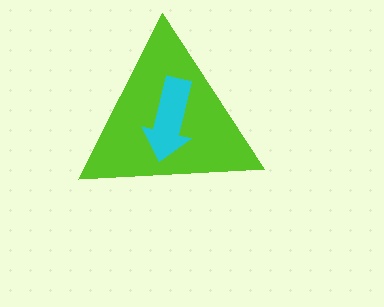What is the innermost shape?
The cyan arrow.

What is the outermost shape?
The lime triangle.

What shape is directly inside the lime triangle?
The cyan arrow.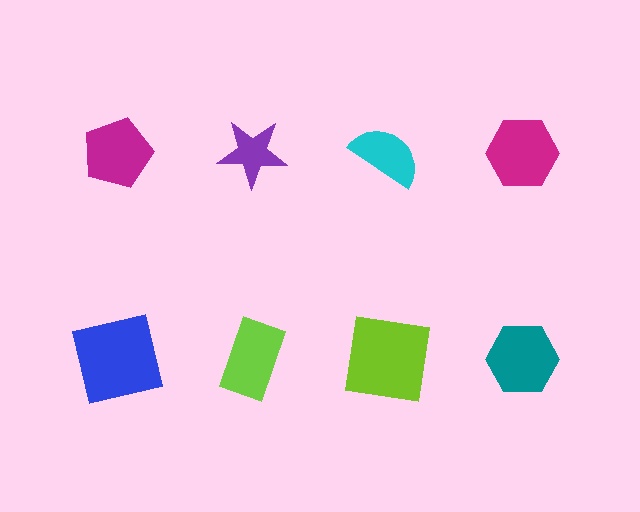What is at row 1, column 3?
A cyan semicircle.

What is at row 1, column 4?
A magenta hexagon.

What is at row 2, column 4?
A teal hexagon.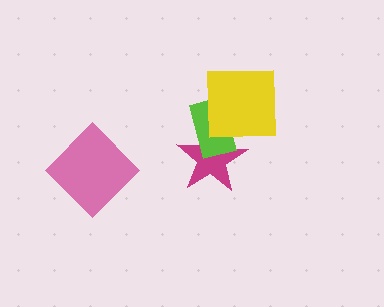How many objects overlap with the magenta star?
2 objects overlap with the magenta star.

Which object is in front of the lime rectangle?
The yellow square is in front of the lime rectangle.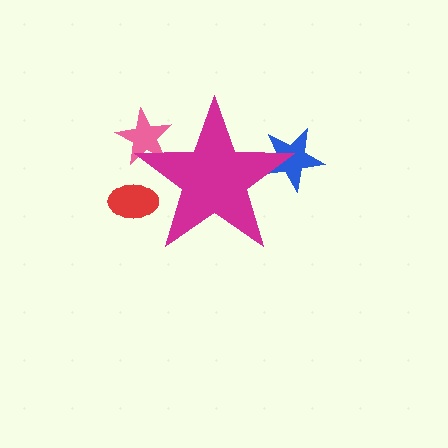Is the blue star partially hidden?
Yes, the blue star is partially hidden behind the magenta star.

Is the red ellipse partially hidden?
Yes, the red ellipse is partially hidden behind the magenta star.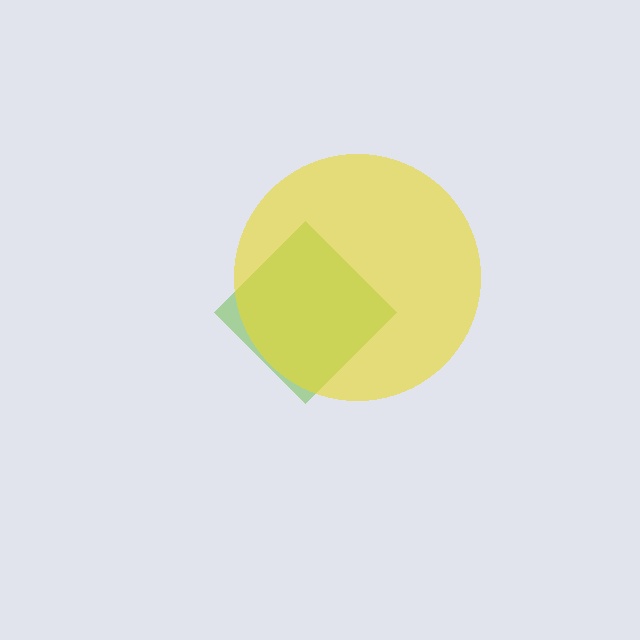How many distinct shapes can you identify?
There are 2 distinct shapes: a lime diamond, a yellow circle.